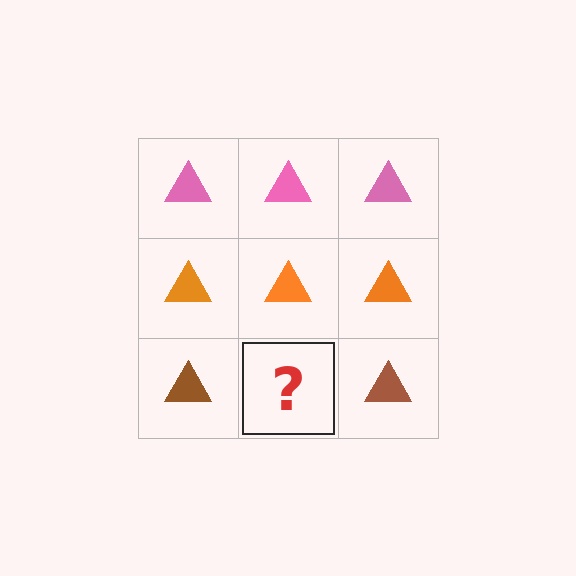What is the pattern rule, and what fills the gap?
The rule is that each row has a consistent color. The gap should be filled with a brown triangle.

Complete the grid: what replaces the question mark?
The question mark should be replaced with a brown triangle.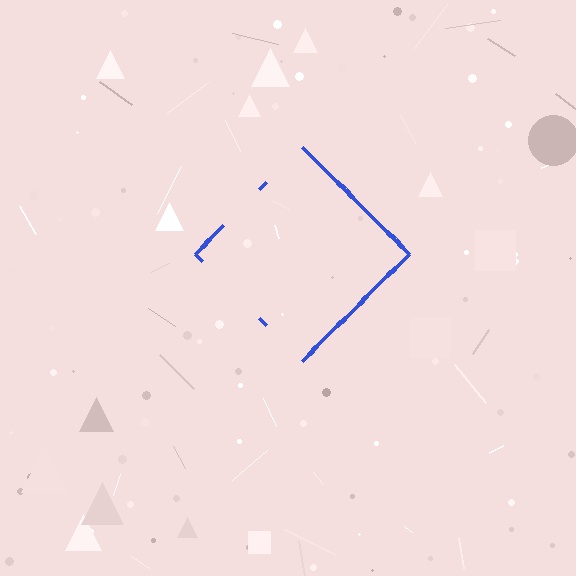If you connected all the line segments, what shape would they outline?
They would outline a diamond.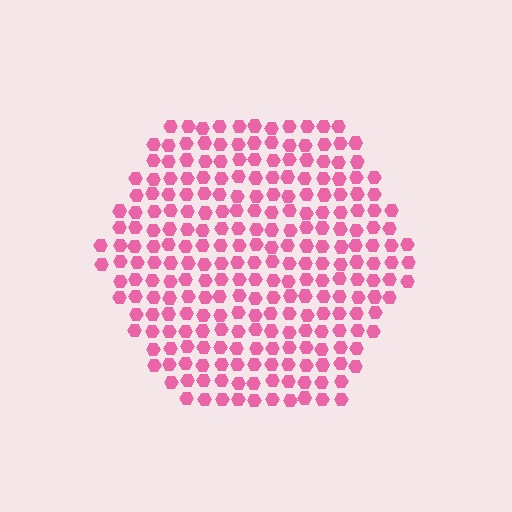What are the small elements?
The small elements are hexagons.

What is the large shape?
The large shape is a hexagon.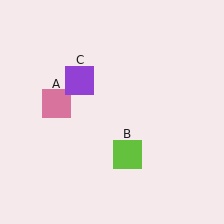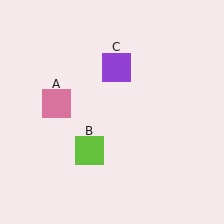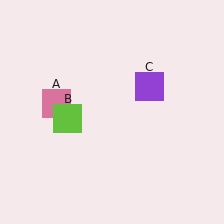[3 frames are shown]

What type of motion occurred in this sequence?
The lime square (object B), purple square (object C) rotated clockwise around the center of the scene.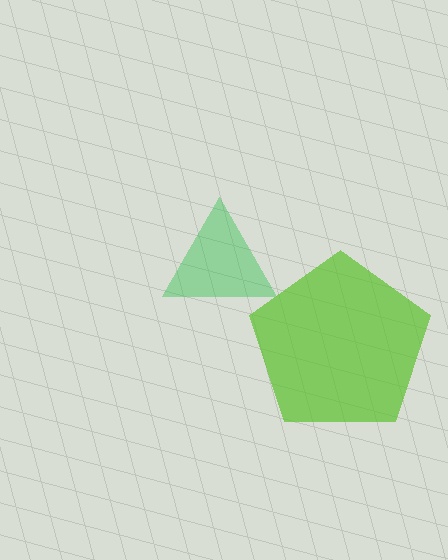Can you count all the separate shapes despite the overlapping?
Yes, there are 2 separate shapes.